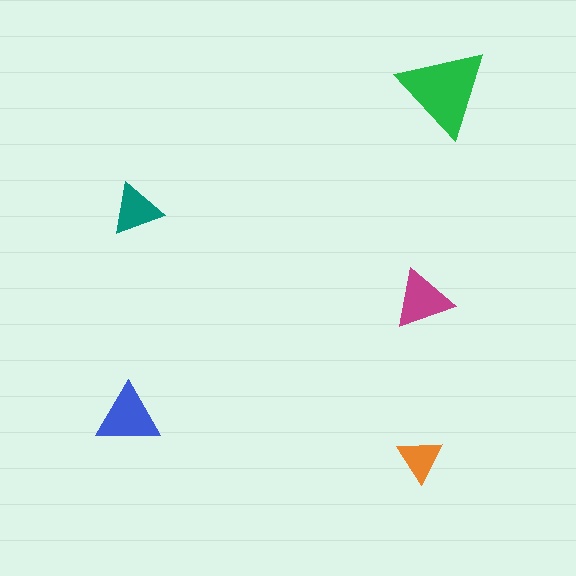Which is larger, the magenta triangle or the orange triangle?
The magenta one.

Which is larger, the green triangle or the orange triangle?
The green one.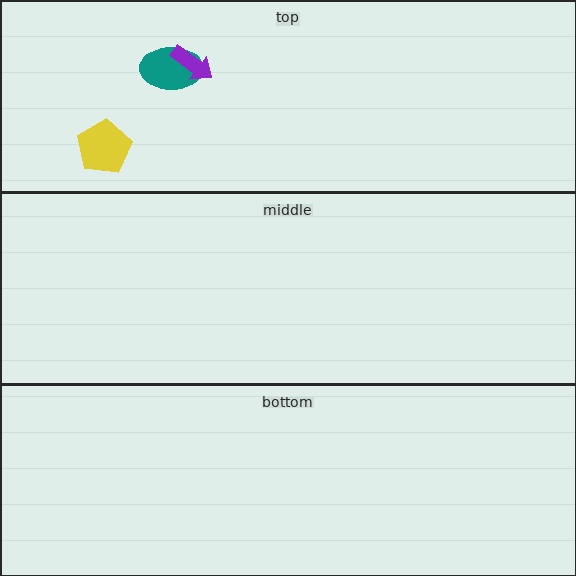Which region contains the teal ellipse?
The top region.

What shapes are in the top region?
The yellow pentagon, the teal ellipse, the purple arrow.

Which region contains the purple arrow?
The top region.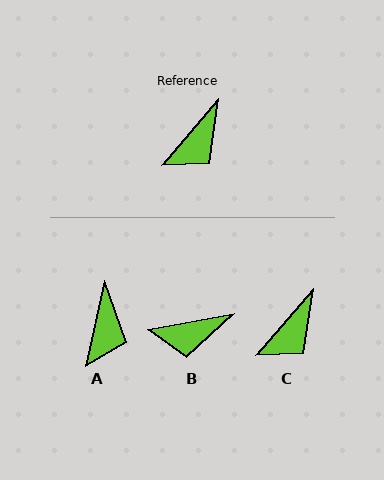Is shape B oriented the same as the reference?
No, it is off by about 39 degrees.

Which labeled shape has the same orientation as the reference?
C.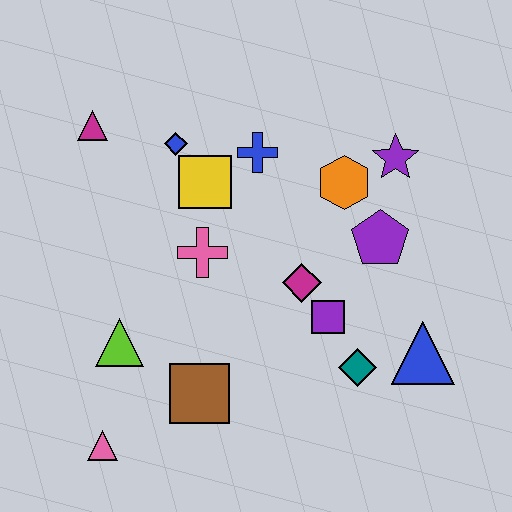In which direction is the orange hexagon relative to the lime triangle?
The orange hexagon is to the right of the lime triangle.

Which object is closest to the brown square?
The lime triangle is closest to the brown square.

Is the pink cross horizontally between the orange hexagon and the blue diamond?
Yes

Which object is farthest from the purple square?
The magenta triangle is farthest from the purple square.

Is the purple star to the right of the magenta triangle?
Yes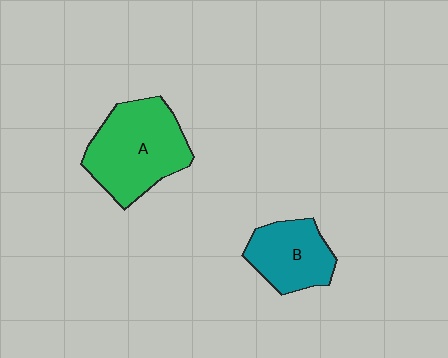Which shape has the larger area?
Shape A (green).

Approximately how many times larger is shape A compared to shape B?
Approximately 1.5 times.